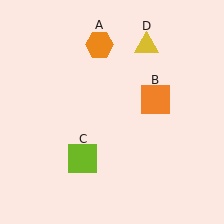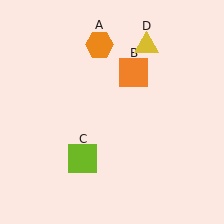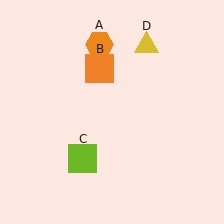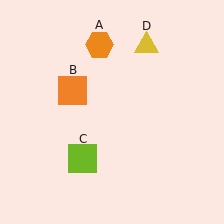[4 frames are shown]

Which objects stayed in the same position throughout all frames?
Orange hexagon (object A) and lime square (object C) and yellow triangle (object D) remained stationary.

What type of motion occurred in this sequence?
The orange square (object B) rotated counterclockwise around the center of the scene.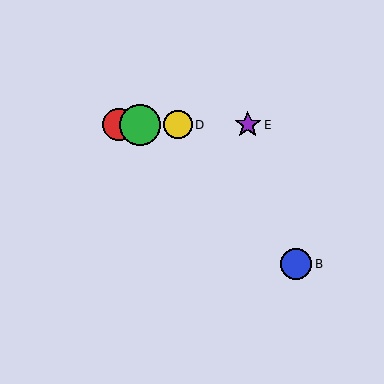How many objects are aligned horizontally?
4 objects (A, C, D, E) are aligned horizontally.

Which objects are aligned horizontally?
Objects A, C, D, E are aligned horizontally.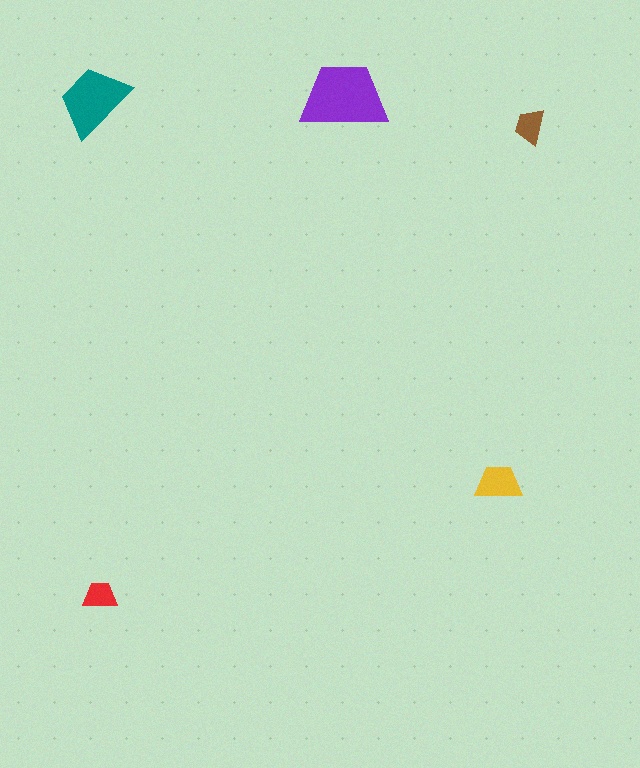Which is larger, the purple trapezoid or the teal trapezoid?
The purple one.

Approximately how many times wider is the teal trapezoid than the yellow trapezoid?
About 1.5 times wider.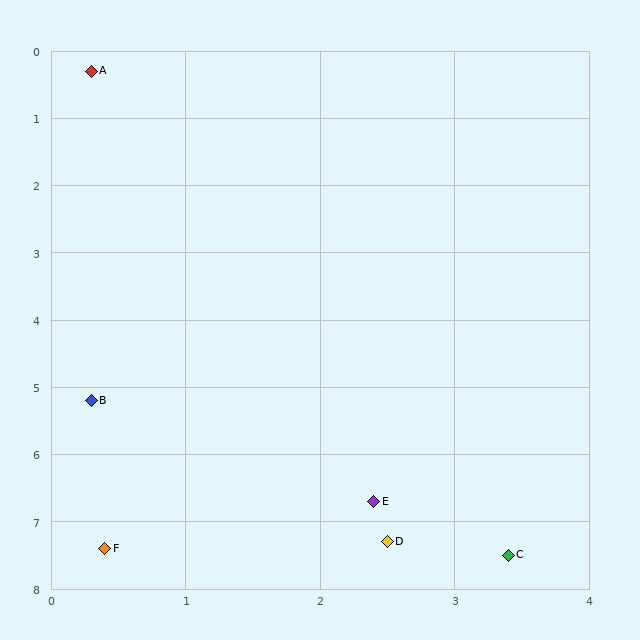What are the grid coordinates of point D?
Point D is at approximately (2.5, 7.3).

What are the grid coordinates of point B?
Point B is at approximately (0.3, 5.2).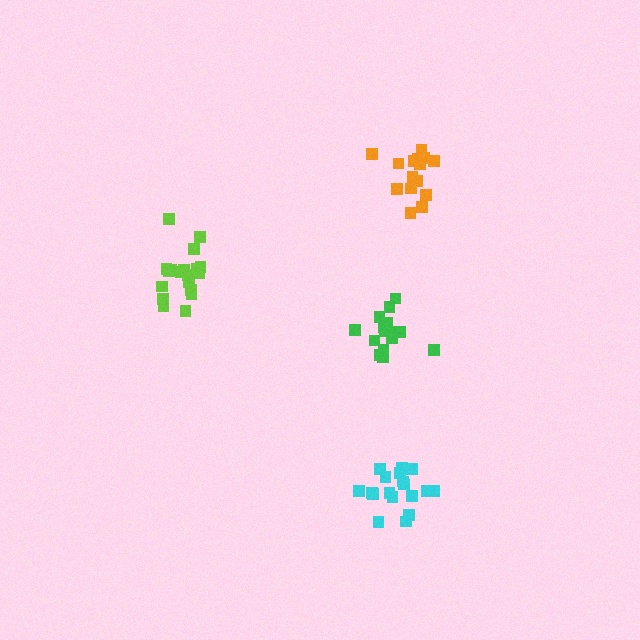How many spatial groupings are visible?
There are 4 spatial groupings.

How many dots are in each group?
Group 1: 15 dots, Group 2: 16 dots, Group 3: 18 dots, Group 4: 21 dots (70 total).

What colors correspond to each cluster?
The clusters are colored: green, orange, cyan, lime.